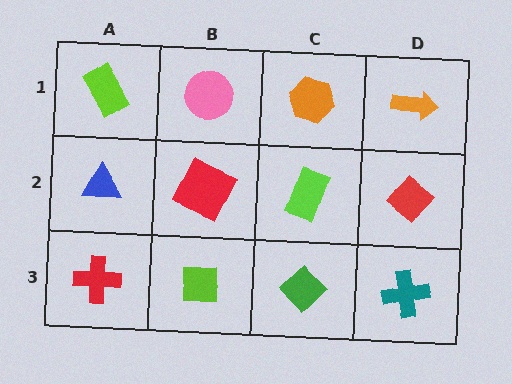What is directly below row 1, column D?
A red diamond.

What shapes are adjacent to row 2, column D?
An orange arrow (row 1, column D), a teal cross (row 3, column D), a lime rectangle (row 2, column C).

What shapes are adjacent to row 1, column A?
A blue triangle (row 2, column A), a pink circle (row 1, column B).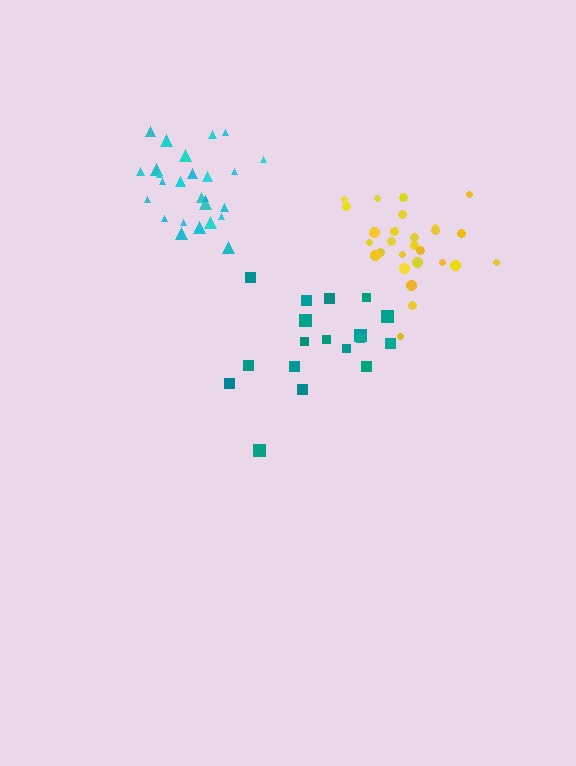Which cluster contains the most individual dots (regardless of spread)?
Yellow (27).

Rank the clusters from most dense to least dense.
yellow, cyan, teal.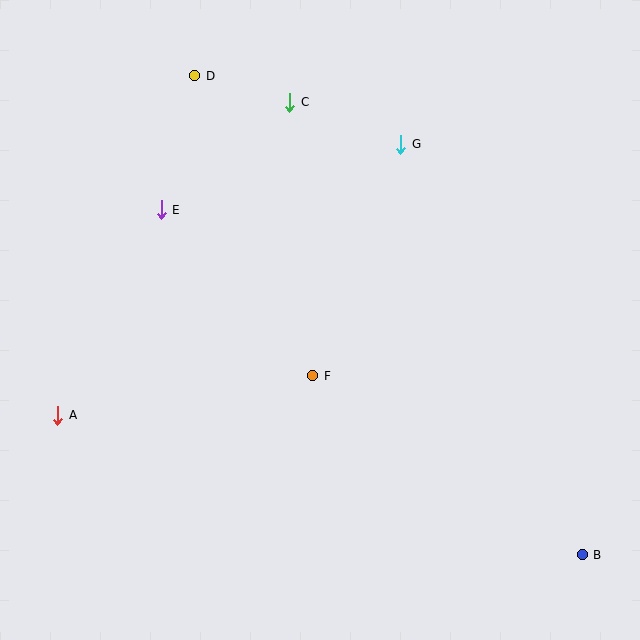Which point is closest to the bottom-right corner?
Point B is closest to the bottom-right corner.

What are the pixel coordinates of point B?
Point B is at (582, 555).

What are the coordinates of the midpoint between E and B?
The midpoint between E and B is at (372, 382).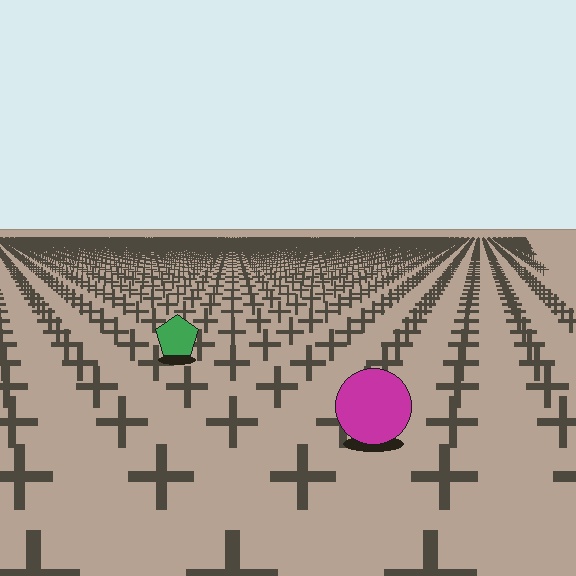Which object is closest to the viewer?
The magenta circle is closest. The texture marks near it are larger and more spread out.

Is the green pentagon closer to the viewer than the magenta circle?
No. The magenta circle is closer — you can tell from the texture gradient: the ground texture is coarser near it.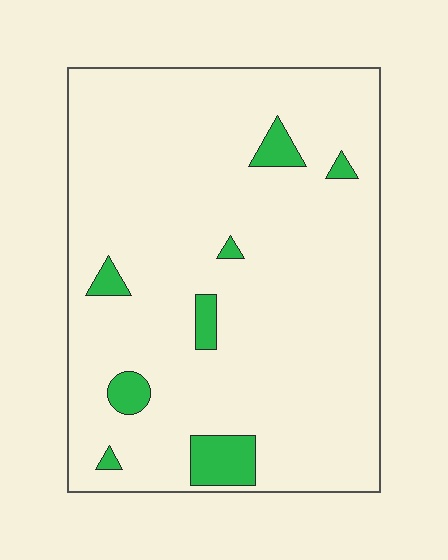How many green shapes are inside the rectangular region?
8.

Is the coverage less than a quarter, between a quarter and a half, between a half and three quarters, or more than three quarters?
Less than a quarter.